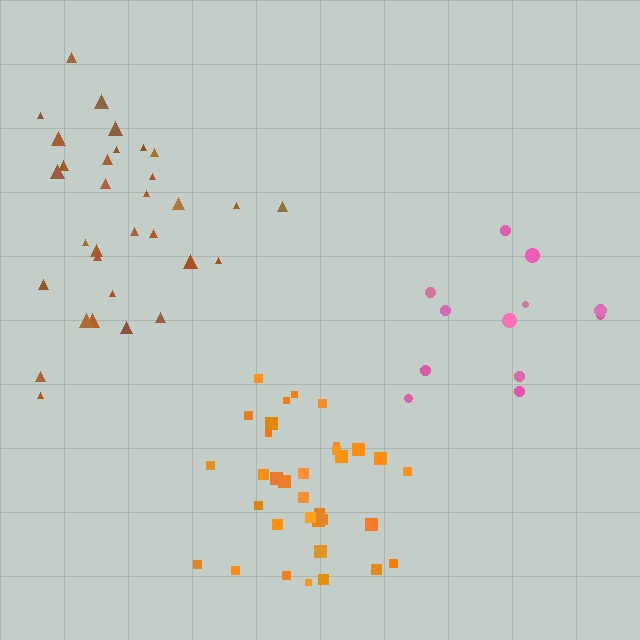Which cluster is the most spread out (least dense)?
Pink.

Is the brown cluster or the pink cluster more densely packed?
Brown.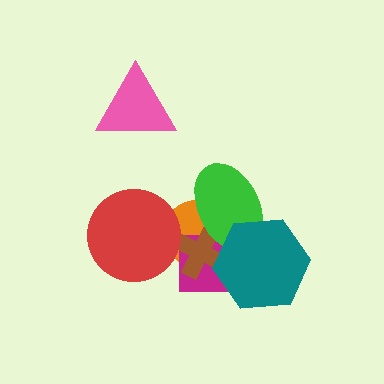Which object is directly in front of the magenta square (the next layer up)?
The brown cross is directly in front of the magenta square.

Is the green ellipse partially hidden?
Yes, it is partially covered by another shape.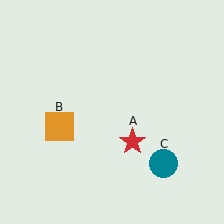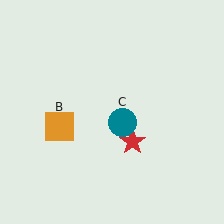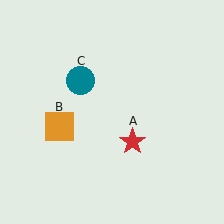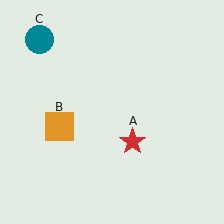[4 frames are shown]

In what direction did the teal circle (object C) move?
The teal circle (object C) moved up and to the left.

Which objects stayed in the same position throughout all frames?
Red star (object A) and orange square (object B) remained stationary.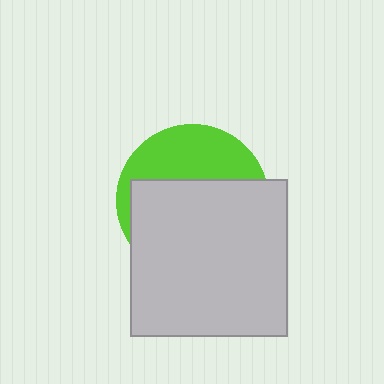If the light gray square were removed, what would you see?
You would see the complete lime circle.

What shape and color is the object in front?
The object in front is a light gray square.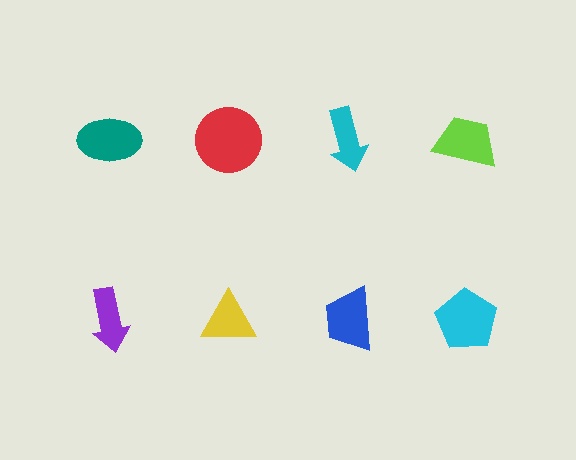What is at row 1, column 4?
A lime trapezoid.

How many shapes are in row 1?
4 shapes.